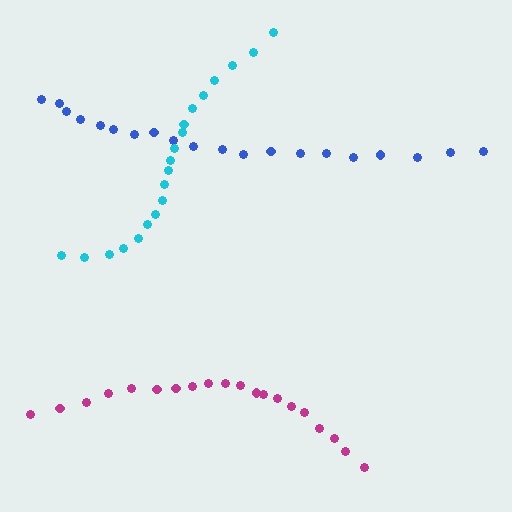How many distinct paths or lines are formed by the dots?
There are 3 distinct paths.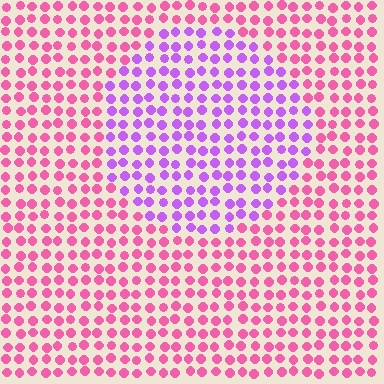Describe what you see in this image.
The image is filled with small pink elements in a uniform arrangement. A circle-shaped region is visible where the elements are tinted to a slightly different hue, forming a subtle color boundary.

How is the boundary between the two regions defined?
The boundary is defined purely by a slight shift in hue (about 48 degrees). Spacing, size, and orientation are identical on both sides.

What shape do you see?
I see a circle.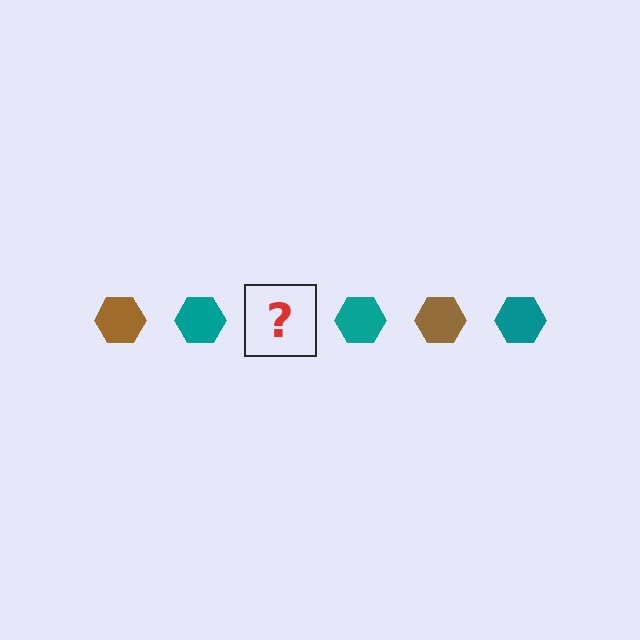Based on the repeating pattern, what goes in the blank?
The blank should be a brown hexagon.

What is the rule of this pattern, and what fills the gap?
The rule is that the pattern cycles through brown, teal hexagons. The gap should be filled with a brown hexagon.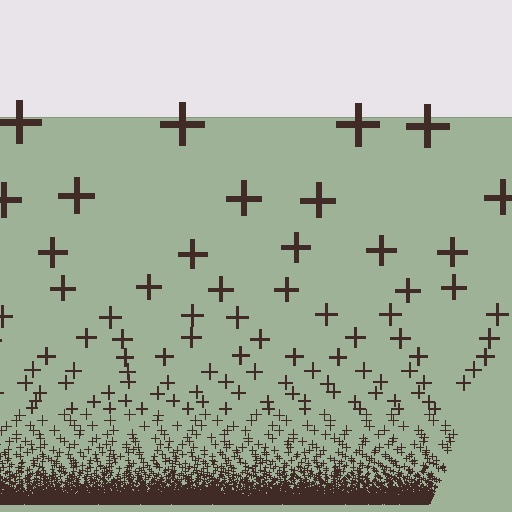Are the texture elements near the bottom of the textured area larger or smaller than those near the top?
Smaller. The gradient is inverted — elements near the bottom are smaller and denser.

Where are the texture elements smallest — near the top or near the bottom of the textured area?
Near the bottom.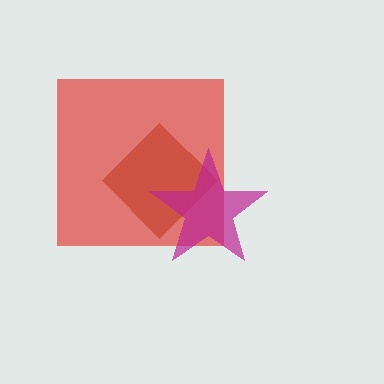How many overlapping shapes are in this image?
There are 3 overlapping shapes in the image.